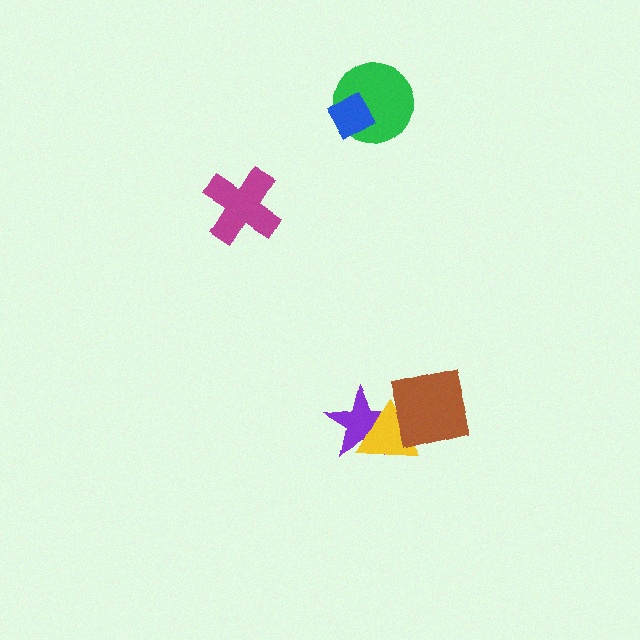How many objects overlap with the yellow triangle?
2 objects overlap with the yellow triangle.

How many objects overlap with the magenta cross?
0 objects overlap with the magenta cross.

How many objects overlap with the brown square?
2 objects overlap with the brown square.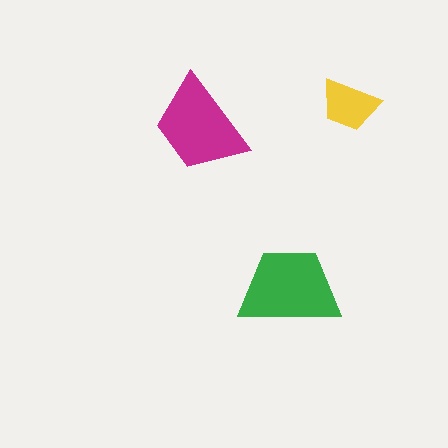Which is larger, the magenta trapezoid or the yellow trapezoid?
The magenta one.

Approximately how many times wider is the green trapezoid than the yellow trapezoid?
About 1.5 times wider.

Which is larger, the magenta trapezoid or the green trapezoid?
The green one.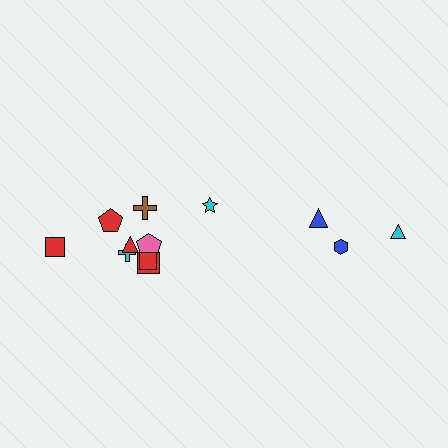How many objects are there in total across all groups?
There are 12 objects.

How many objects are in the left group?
There are 8 objects.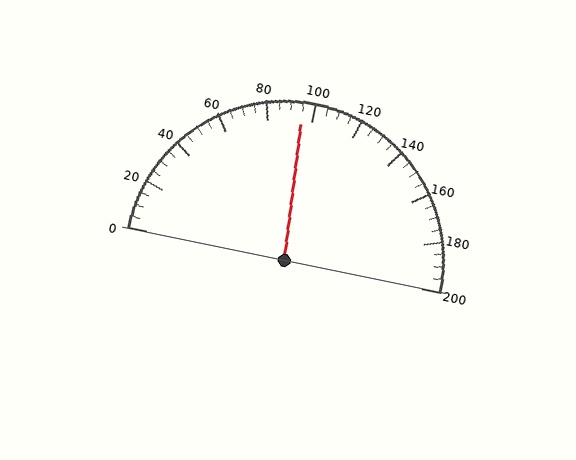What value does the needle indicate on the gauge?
The needle indicates approximately 95.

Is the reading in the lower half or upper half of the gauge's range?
The reading is in the lower half of the range (0 to 200).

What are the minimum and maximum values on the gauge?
The gauge ranges from 0 to 200.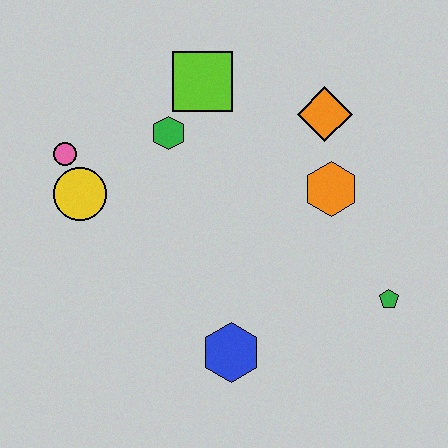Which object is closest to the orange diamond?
The orange hexagon is closest to the orange diamond.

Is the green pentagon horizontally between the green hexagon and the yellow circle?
No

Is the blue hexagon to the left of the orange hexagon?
Yes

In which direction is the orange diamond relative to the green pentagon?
The orange diamond is above the green pentagon.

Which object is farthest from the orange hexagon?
The pink circle is farthest from the orange hexagon.